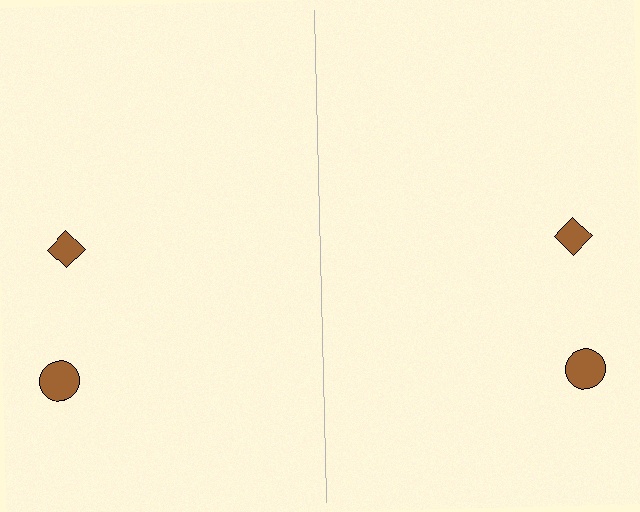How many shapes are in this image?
There are 4 shapes in this image.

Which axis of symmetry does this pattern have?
The pattern has a vertical axis of symmetry running through the center of the image.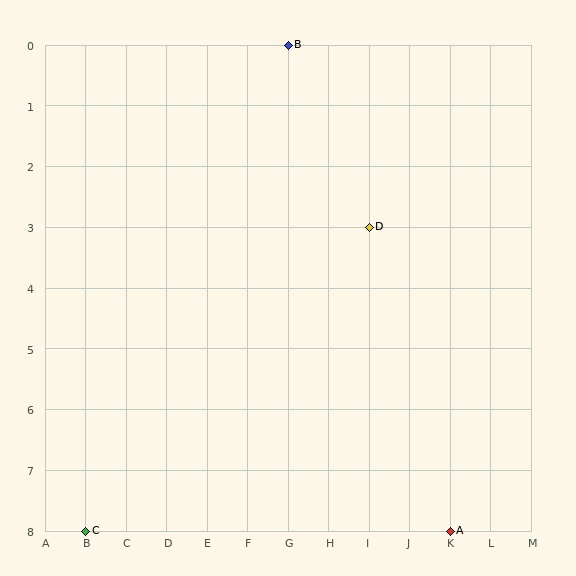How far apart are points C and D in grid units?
Points C and D are 7 columns and 5 rows apart (about 8.6 grid units diagonally).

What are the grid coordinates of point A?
Point A is at grid coordinates (K, 8).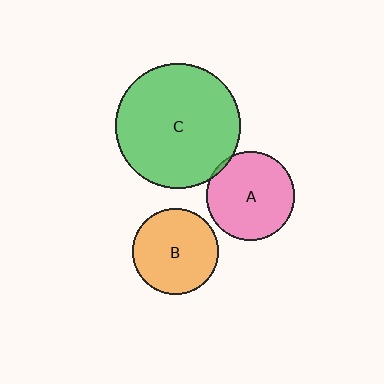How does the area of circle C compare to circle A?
Approximately 2.0 times.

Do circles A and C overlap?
Yes.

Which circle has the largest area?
Circle C (green).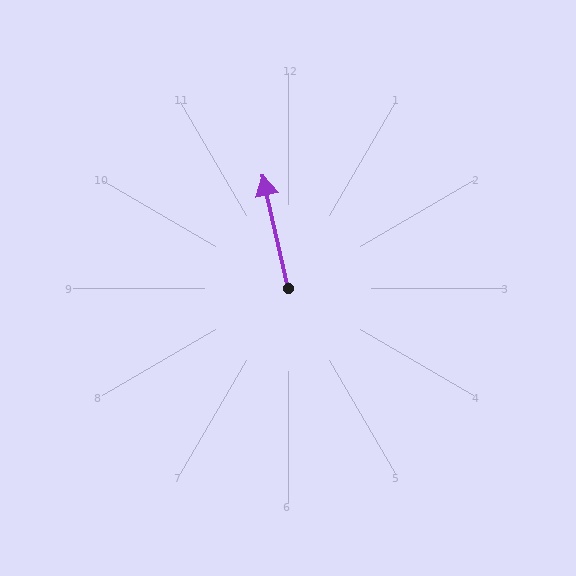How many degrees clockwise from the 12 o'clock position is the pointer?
Approximately 347 degrees.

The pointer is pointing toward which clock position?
Roughly 12 o'clock.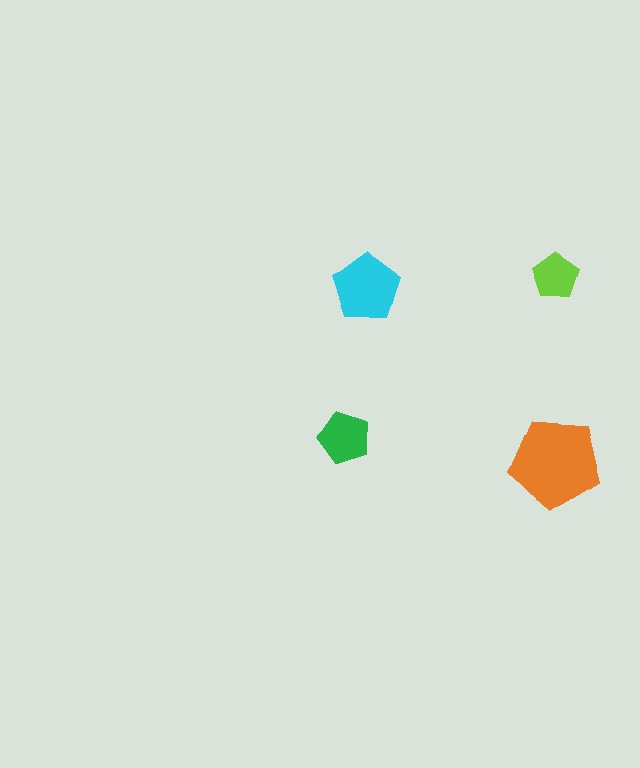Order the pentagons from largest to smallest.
the orange one, the cyan one, the green one, the lime one.